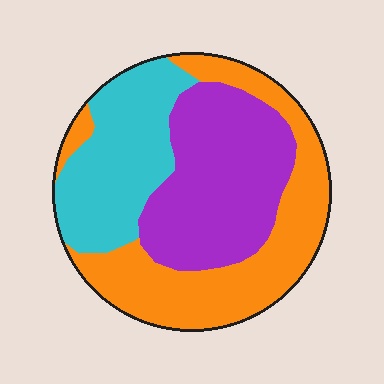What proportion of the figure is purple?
Purple takes up about one third (1/3) of the figure.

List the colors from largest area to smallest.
From largest to smallest: orange, purple, cyan.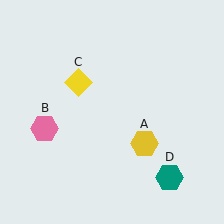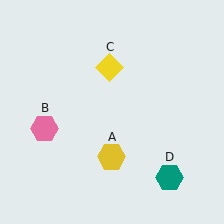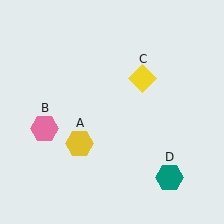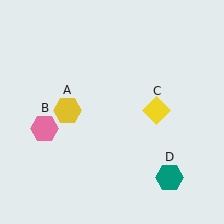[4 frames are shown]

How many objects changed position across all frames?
2 objects changed position: yellow hexagon (object A), yellow diamond (object C).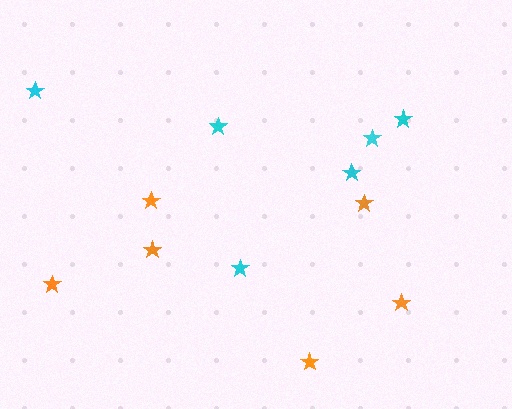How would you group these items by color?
There are 2 groups: one group of cyan stars (6) and one group of orange stars (6).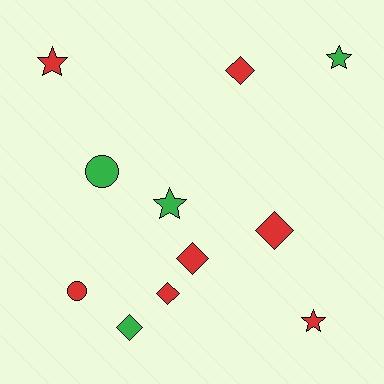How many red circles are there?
There is 1 red circle.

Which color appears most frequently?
Red, with 7 objects.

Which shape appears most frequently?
Diamond, with 5 objects.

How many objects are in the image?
There are 11 objects.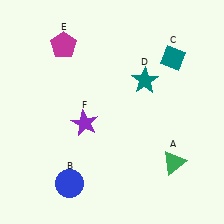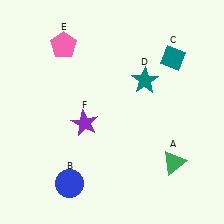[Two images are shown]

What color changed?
The pentagon (E) changed from magenta in Image 1 to pink in Image 2.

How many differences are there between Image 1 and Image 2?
There is 1 difference between the two images.